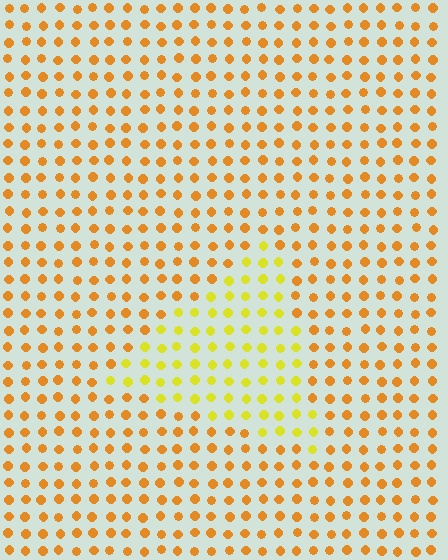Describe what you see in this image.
The image is filled with small orange elements in a uniform arrangement. A triangle-shaped region is visible where the elements are tinted to a slightly different hue, forming a subtle color boundary.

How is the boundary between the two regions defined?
The boundary is defined purely by a slight shift in hue (about 31 degrees). Spacing, size, and orientation are identical on both sides.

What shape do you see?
I see a triangle.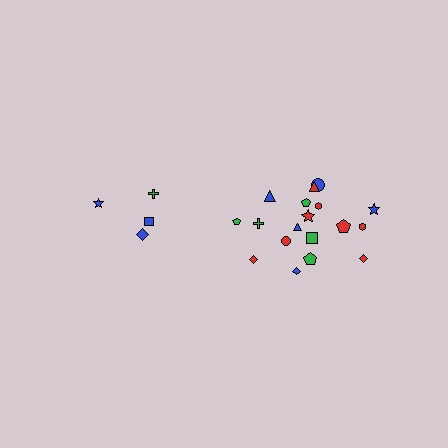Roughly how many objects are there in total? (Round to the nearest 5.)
Roughly 20 objects in total.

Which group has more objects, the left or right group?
The right group.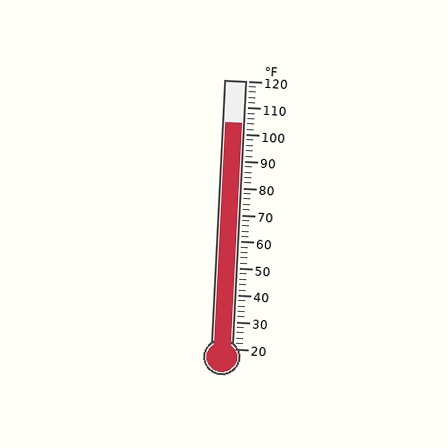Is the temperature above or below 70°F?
The temperature is above 70°F.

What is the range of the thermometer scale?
The thermometer scale ranges from 20°F to 120°F.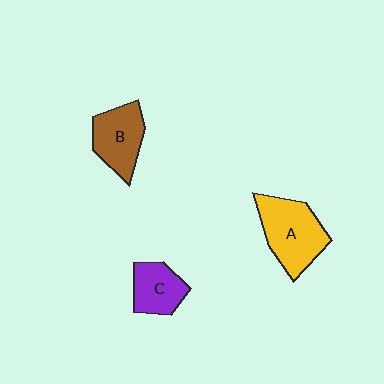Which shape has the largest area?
Shape A (yellow).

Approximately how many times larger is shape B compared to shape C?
Approximately 1.2 times.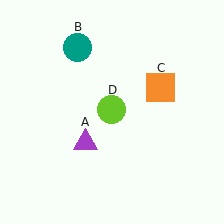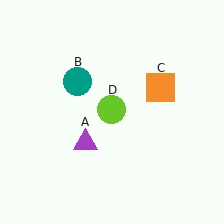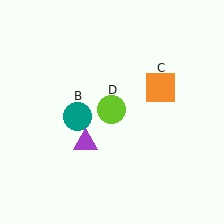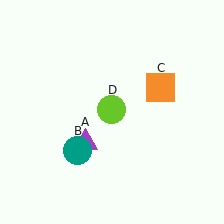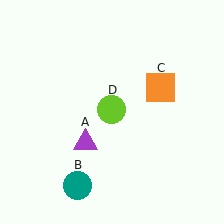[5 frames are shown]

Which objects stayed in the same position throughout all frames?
Purple triangle (object A) and orange square (object C) and lime circle (object D) remained stationary.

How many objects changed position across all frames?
1 object changed position: teal circle (object B).